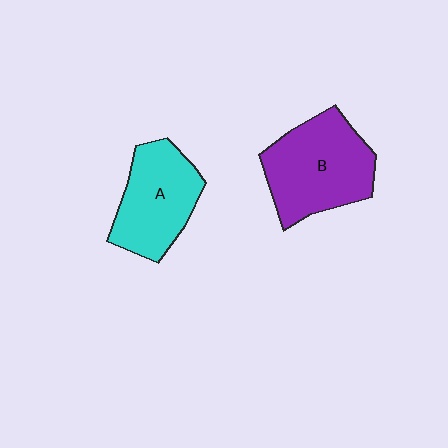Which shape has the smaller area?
Shape A (cyan).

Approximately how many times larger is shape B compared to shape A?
Approximately 1.2 times.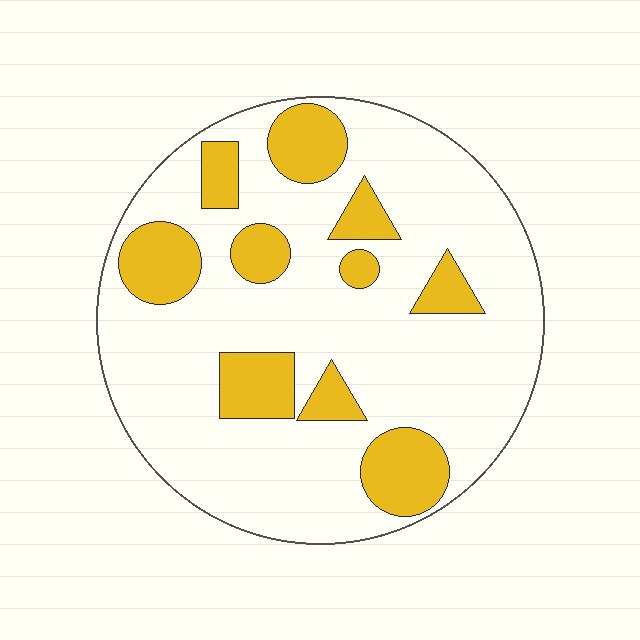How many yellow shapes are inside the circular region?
10.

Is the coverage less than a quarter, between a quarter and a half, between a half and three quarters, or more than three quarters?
Less than a quarter.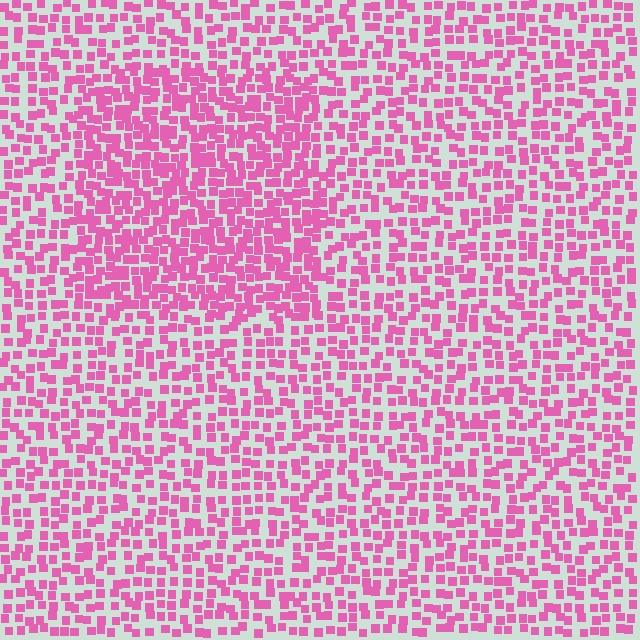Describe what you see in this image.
The image contains small pink elements arranged at two different densities. A rectangle-shaped region is visible where the elements are more densely packed than the surrounding area.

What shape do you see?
I see a rectangle.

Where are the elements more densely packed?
The elements are more densely packed inside the rectangle boundary.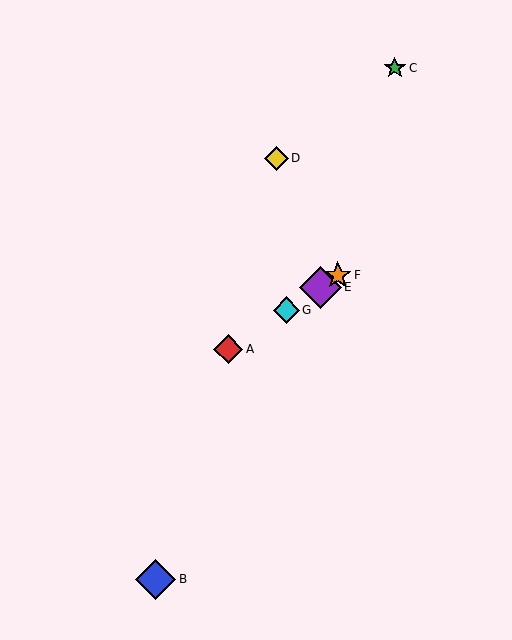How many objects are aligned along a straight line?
4 objects (A, E, F, G) are aligned along a straight line.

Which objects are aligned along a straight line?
Objects A, E, F, G are aligned along a straight line.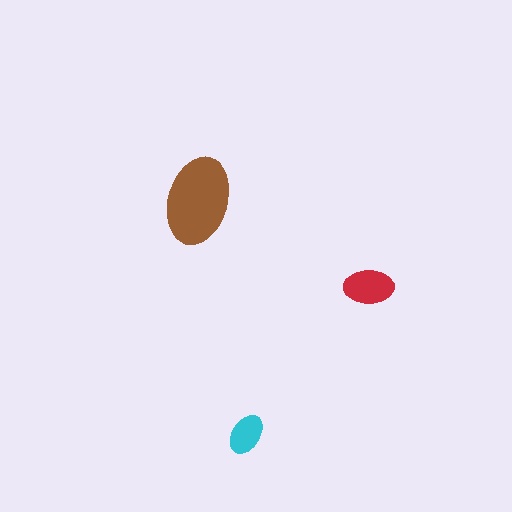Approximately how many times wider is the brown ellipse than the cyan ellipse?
About 2 times wider.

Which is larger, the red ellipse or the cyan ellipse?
The red one.